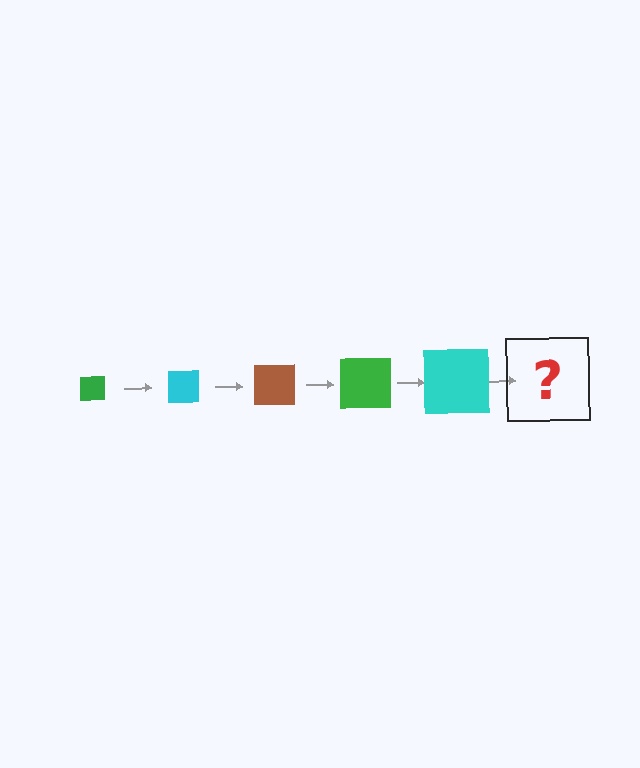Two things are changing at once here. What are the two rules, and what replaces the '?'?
The two rules are that the square grows larger each step and the color cycles through green, cyan, and brown. The '?' should be a brown square, larger than the previous one.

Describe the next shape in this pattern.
It should be a brown square, larger than the previous one.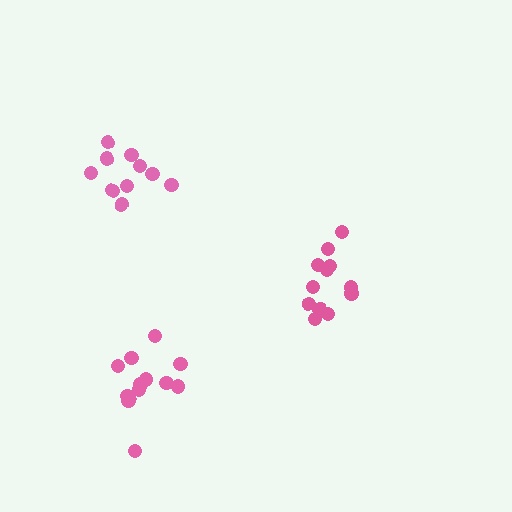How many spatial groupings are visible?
There are 3 spatial groupings.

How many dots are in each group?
Group 1: 12 dots, Group 2: 12 dots, Group 3: 10 dots (34 total).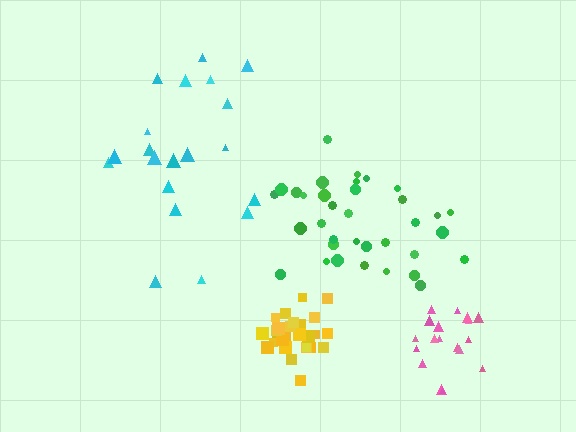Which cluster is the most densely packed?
Yellow.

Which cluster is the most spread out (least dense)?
Cyan.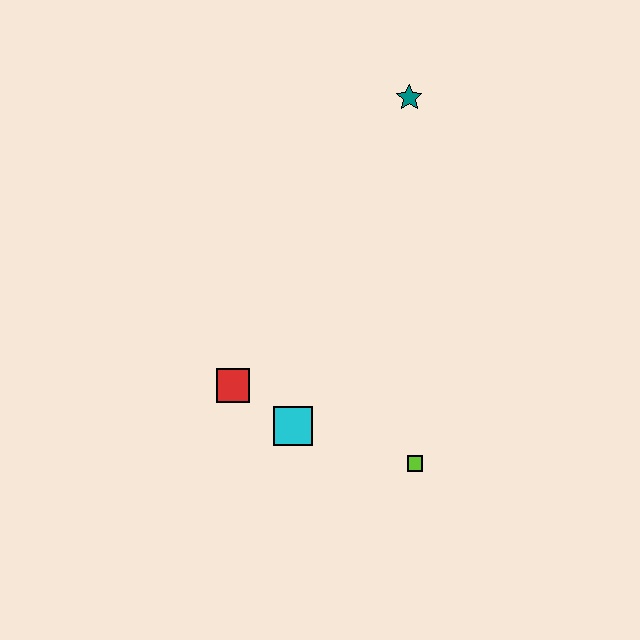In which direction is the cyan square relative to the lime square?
The cyan square is to the left of the lime square.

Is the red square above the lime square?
Yes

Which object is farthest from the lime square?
The teal star is farthest from the lime square.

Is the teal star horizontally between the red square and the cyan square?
No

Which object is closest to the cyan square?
The red square is closest to the cyan square.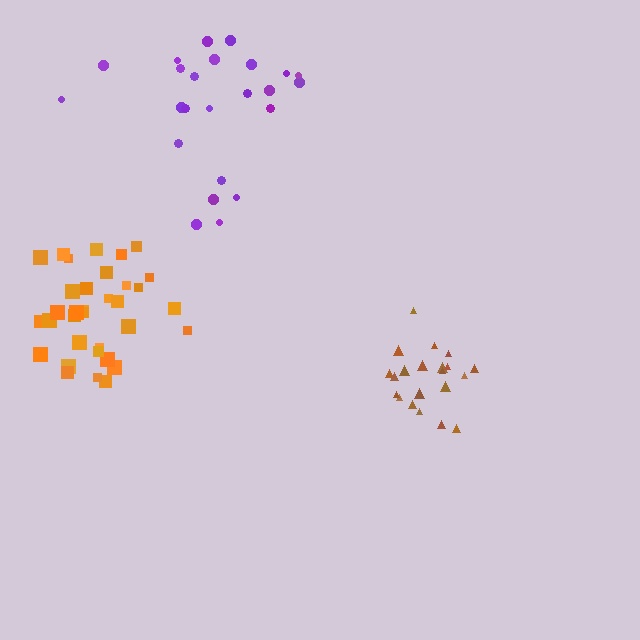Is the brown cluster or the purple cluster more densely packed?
Brown.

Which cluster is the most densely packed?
Brown.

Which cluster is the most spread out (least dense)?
Purple.